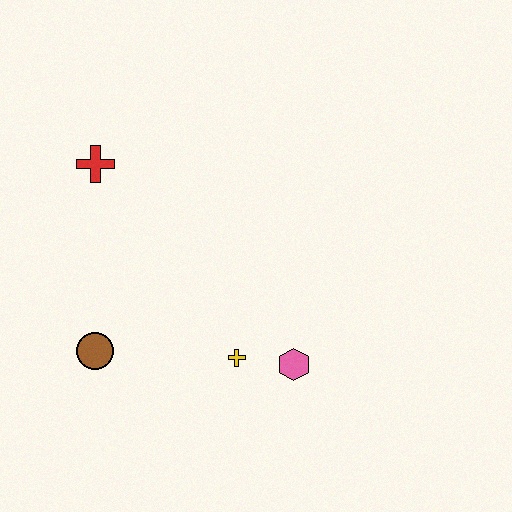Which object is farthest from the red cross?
The pink hexagon is farthest from the red cross.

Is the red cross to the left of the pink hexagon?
Yes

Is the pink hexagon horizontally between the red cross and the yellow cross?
No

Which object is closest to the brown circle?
The yellow cross is closest to the brown circle.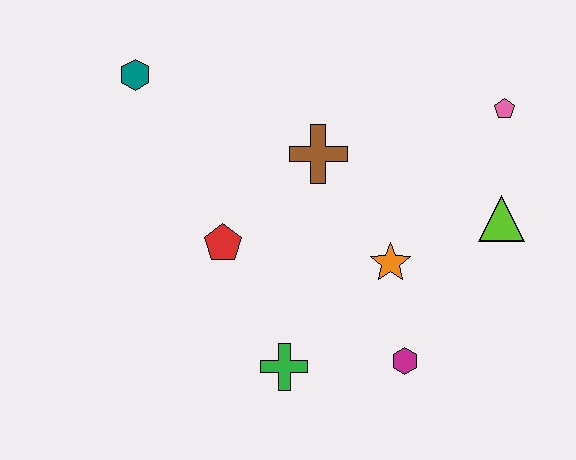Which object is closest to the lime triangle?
The pink pentagon is closest to the lime triangle.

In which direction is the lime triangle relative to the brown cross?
The lime triangle is to the right of the brown cross.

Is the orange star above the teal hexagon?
No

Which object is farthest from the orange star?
The teal hexagon is farthest from the orange star.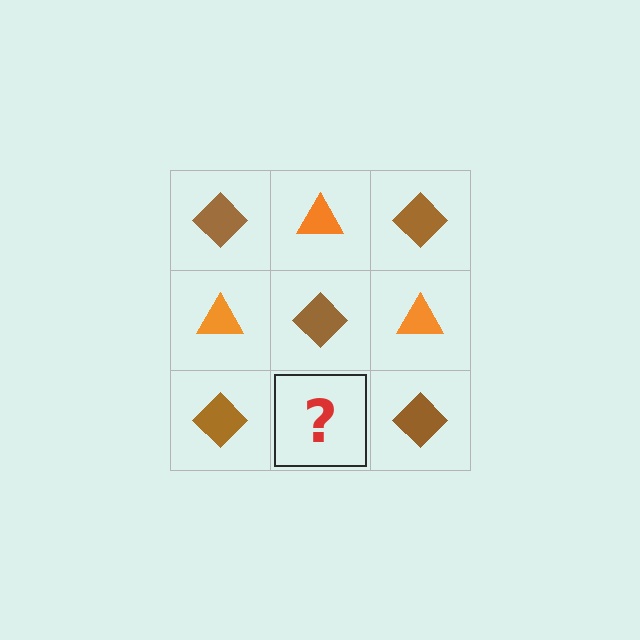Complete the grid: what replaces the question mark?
The question mark should be replaced with an orange triangle.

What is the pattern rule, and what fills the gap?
The rule is that it alternates brown diamond and orange triangle in a checkerboard pattern. The gap should be filled with an orange triangle.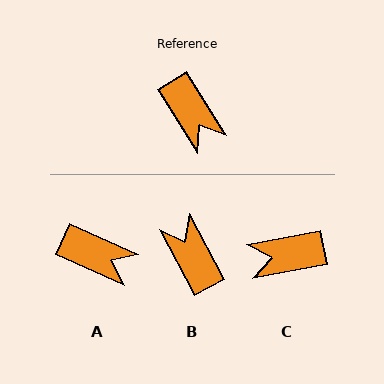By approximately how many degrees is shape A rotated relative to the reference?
Approximately 34 degrees counter-clockwise.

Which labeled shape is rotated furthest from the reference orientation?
B, about 177 degrees away.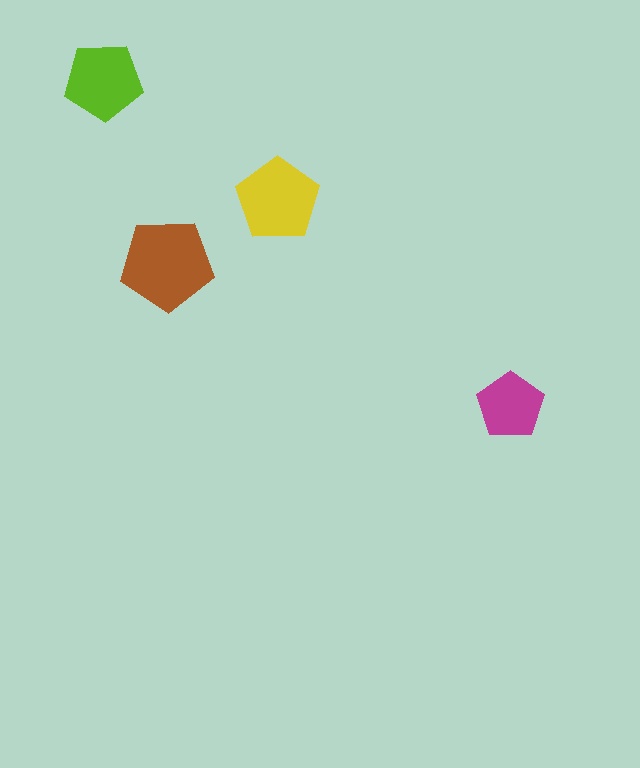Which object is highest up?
The lime pentagon is topmost.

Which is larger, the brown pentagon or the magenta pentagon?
The brown one.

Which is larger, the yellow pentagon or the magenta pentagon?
The yellow one.